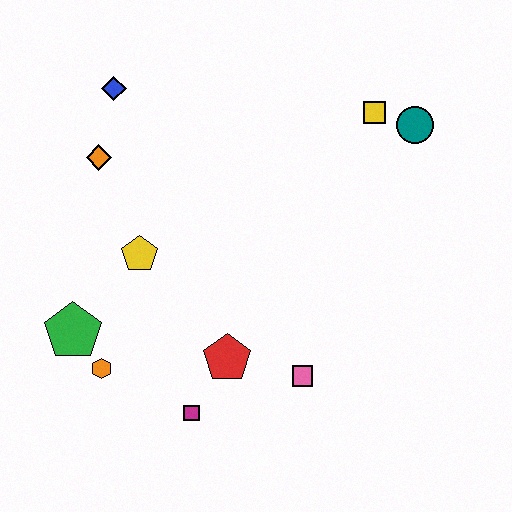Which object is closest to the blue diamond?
The orange diamond is closest to the blue diamond.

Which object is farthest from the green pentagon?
The teal circle is farthest from the green pentagon.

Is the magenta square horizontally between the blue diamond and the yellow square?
Yes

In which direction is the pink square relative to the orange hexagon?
The pink square is to the right of the orange hexagon.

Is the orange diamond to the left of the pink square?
Yes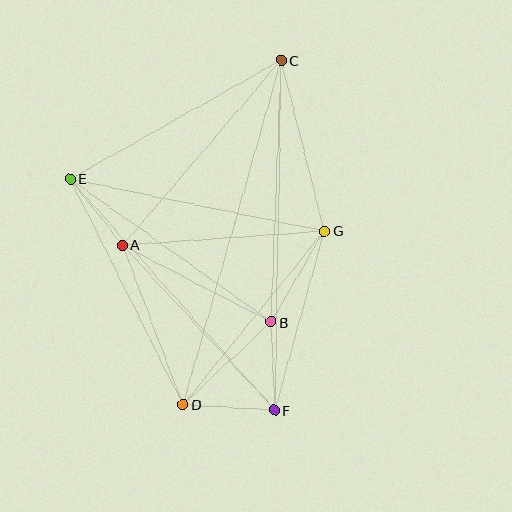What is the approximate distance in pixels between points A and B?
The distance between A and B is approximately 168 pixels.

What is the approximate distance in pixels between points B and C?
The distance between B and C is approximately 262 pixels.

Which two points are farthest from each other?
Points C and D are farthest from each other.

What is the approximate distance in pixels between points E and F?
The distance between E and F is approximately 309 pixels.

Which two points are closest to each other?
Points A and E are closest to each other.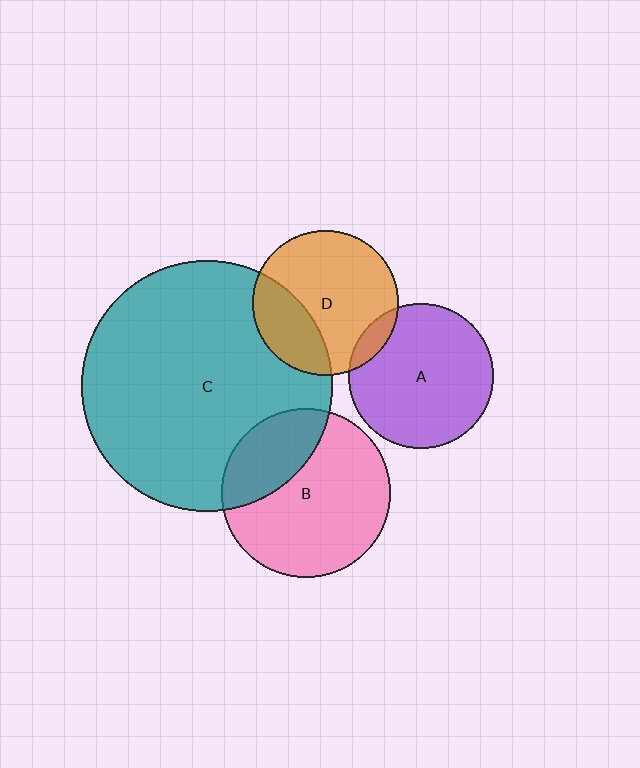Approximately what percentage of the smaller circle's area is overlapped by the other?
Approximately 30%.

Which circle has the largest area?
Circle C (teal).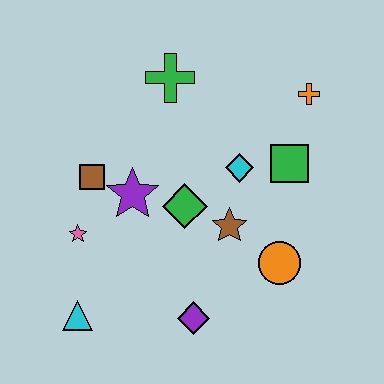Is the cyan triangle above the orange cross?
No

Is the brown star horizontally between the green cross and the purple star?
No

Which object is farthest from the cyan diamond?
The cyan triangle is farthest from the cyan diamond.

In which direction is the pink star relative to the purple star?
The pink star is to the left of the purple star.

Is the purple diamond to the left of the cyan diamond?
Yes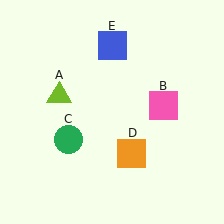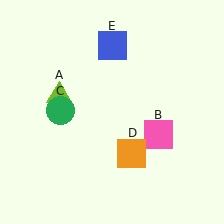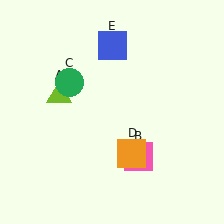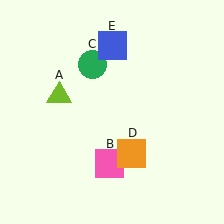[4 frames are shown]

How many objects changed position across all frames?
2 objects changed position: pink square (object B), green circle (object C).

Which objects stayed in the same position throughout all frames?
Lime triangle (object A) and orange square (object D) and blue square (object E) remained stationary.